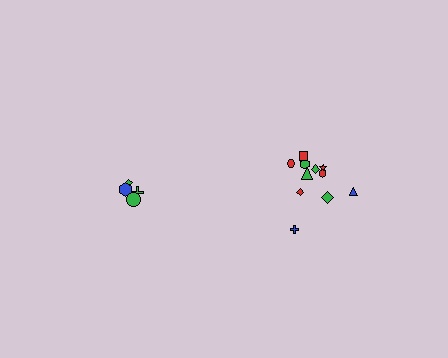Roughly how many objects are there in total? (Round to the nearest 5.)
Roughly 15 objects in total.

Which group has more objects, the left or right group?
The right group.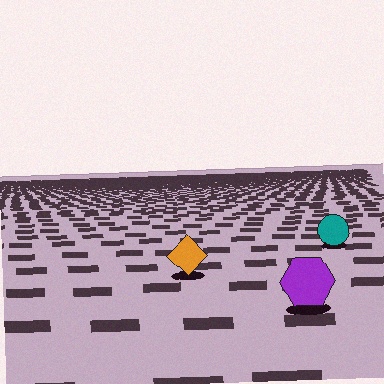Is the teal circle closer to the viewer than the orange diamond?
No. The orange diamond is closer — you can tell from the texture gradient: the ground texture is coarser near it.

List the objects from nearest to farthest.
From nearest to farthest: the purple hexagon, the orange diamond, the teal circle.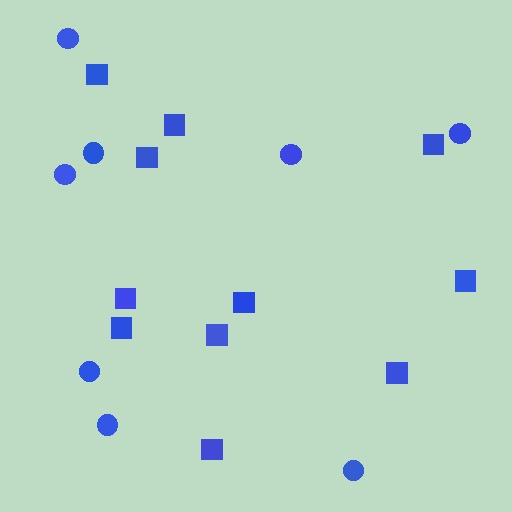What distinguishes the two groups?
There are 2 groups: one group of squares (11) and one group of circles (8).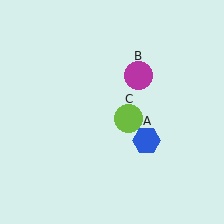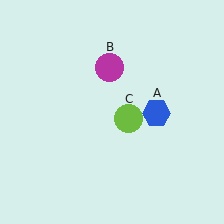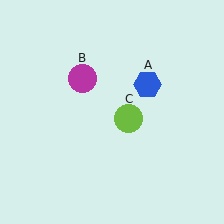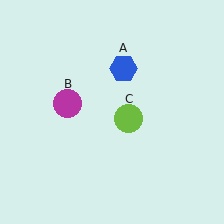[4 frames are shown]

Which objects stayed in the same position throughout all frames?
Lime circle (object C) remained stationary.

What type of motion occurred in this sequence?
The blue hexagon (object A), magenta circle (object B) rotated counterclockwise around the center of the scene.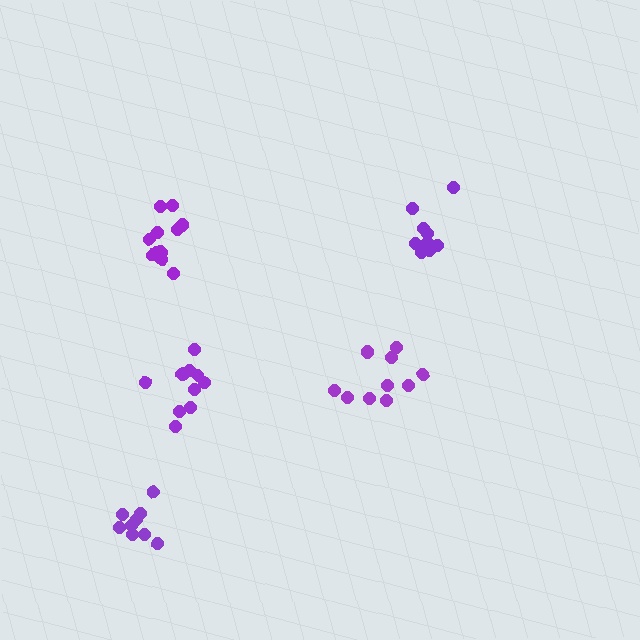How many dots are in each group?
Group 1: 9 dots, Group 2: 11 dots, Group 3: 12 dots, Group 4: 9 dots, Group 5: 10 dots (51 total).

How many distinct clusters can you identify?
There are 5 distinct clusters.